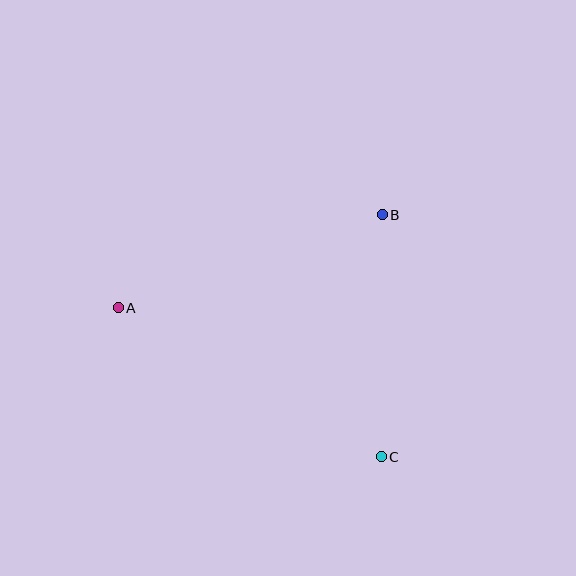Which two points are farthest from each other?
Points A and C are farthest from each other.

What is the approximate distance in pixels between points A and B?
The distance between A and B is approximately 280 pixels.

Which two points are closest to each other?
Points B and C are closest to each other.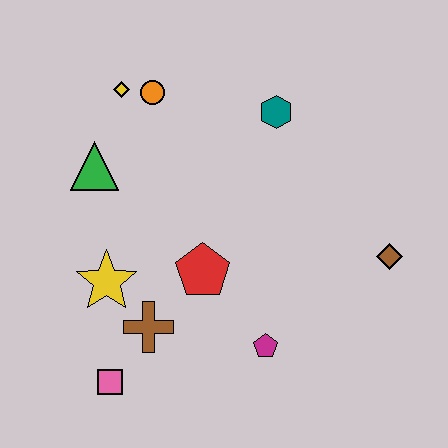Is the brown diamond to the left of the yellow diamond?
No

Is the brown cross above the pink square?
Yes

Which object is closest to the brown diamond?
The magenta pentagon is closest to the brown diamond.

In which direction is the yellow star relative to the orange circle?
The yellow star is below the orange circle.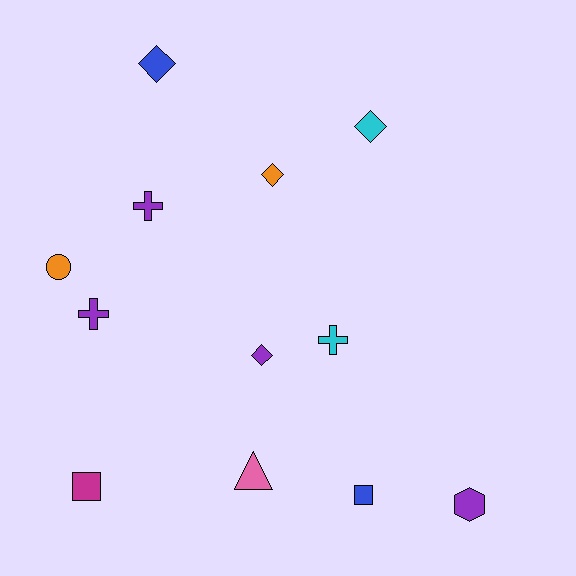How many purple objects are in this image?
There are 4 purple objects.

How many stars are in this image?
There are no stars.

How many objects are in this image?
There are 12 objects.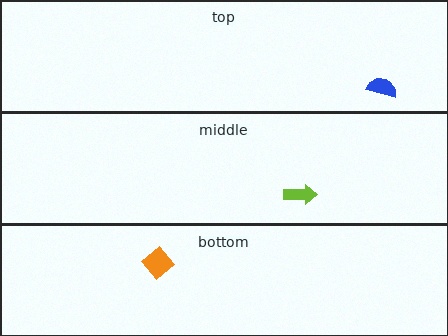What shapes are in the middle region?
The lime arrow.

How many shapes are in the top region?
1.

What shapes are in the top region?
The blue semicircle.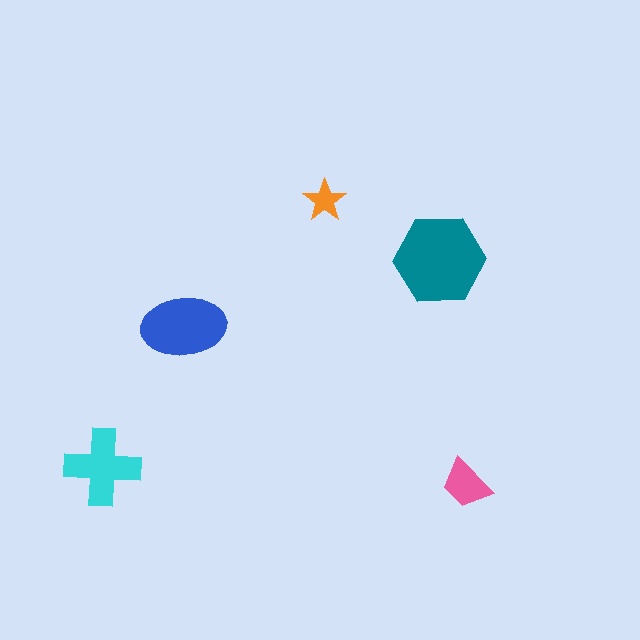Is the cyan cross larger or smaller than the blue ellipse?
Smaller.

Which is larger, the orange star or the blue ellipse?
The blue ellipse.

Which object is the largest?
The teal hexagon.